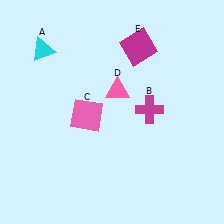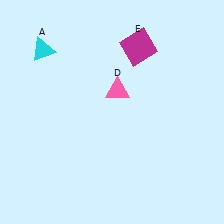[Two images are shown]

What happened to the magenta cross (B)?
The magenta cross (B) was removed in Image 2. It was in the top-right area of Image 1.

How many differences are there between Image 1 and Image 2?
There are 2 differences between the two images.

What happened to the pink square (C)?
The pink square (C) was removed in Image 2. It was in the bottom-left area of Image 1.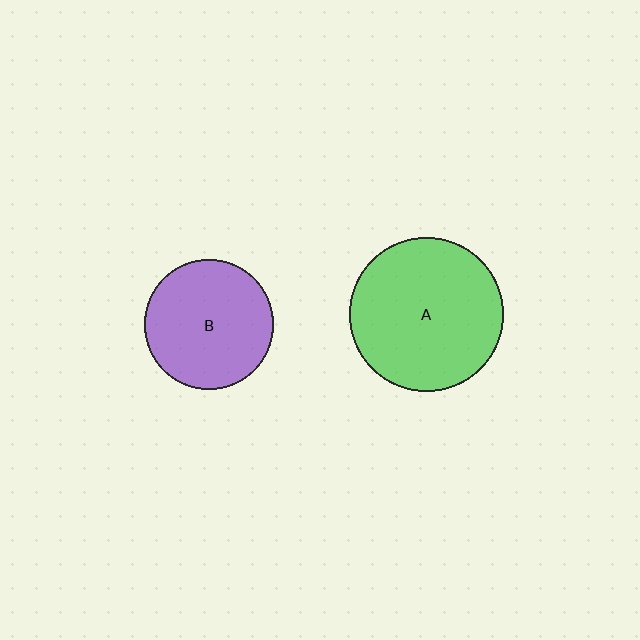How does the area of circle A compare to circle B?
Approximately 1.4 times.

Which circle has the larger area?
Circle A (green).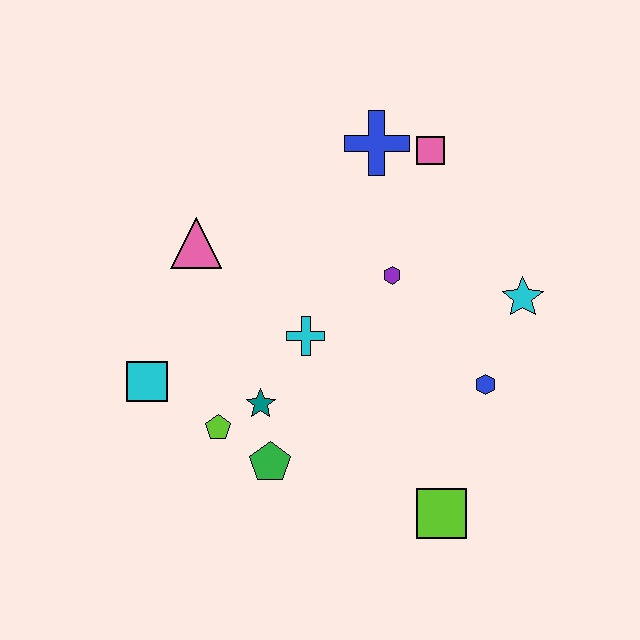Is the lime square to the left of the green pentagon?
No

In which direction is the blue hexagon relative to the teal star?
The blue hexagon is to the right of the teal star.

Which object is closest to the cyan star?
The blue hexagon is closest to the cyan star.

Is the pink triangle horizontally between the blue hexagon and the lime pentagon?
No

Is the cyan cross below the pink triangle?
Yes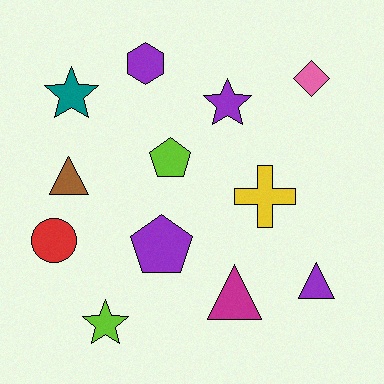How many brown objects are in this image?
There is 1 brown object.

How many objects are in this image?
There are 12 objects.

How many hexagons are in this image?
There is 1 hexagon.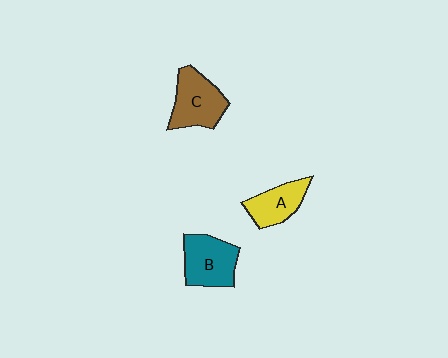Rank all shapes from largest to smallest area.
From largest to smallest: C (brown), B (teal), A (yellow).